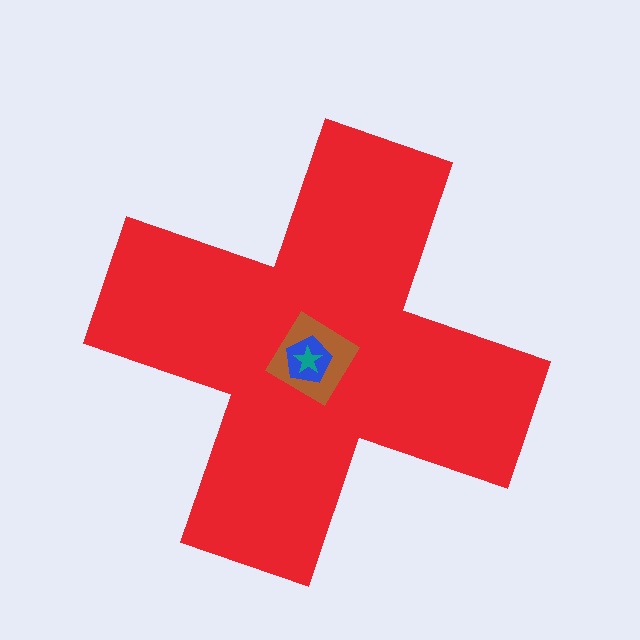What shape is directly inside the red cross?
The brown diamond.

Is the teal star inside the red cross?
Yes.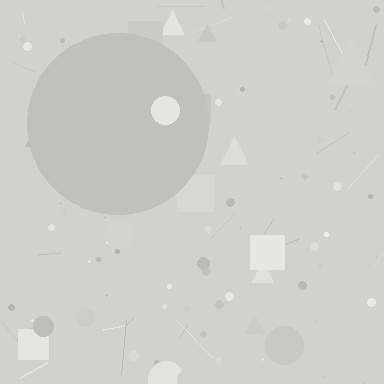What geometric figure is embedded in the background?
A circle is embedded in the background.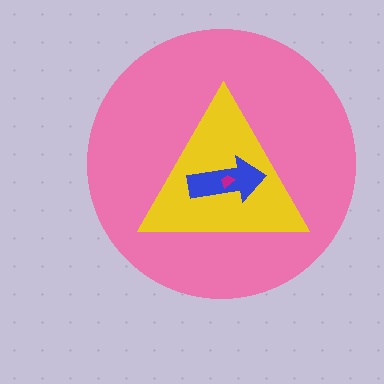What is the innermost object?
The magenta trapezoid.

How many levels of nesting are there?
4.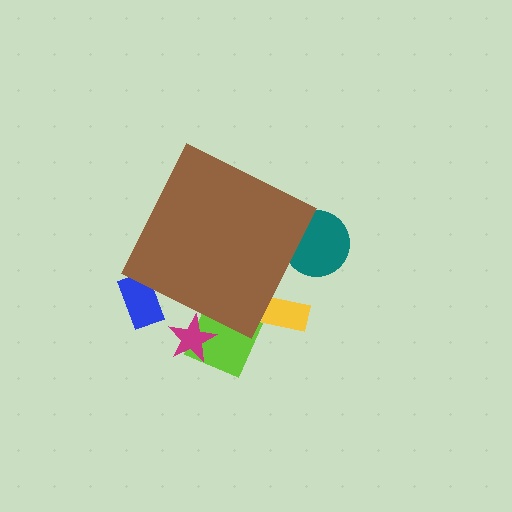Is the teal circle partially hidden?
Yes, the teal circle is partially hidden behind the brown diamond.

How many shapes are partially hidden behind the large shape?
5 shapes are partially hidden.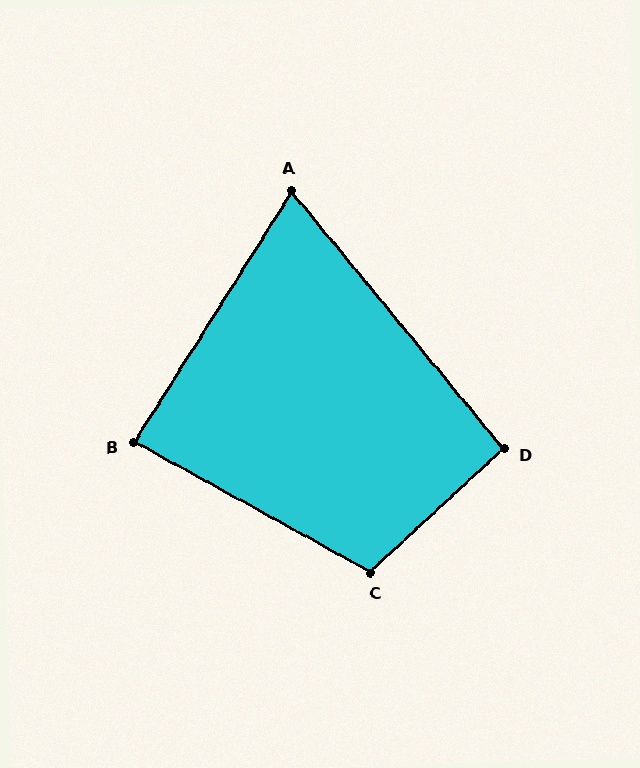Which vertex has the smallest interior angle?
A, at approximately 72 degrees.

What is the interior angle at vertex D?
Approximately 93 degrees (approximately right).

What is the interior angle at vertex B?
Approximately 87 degrees (approximately right).